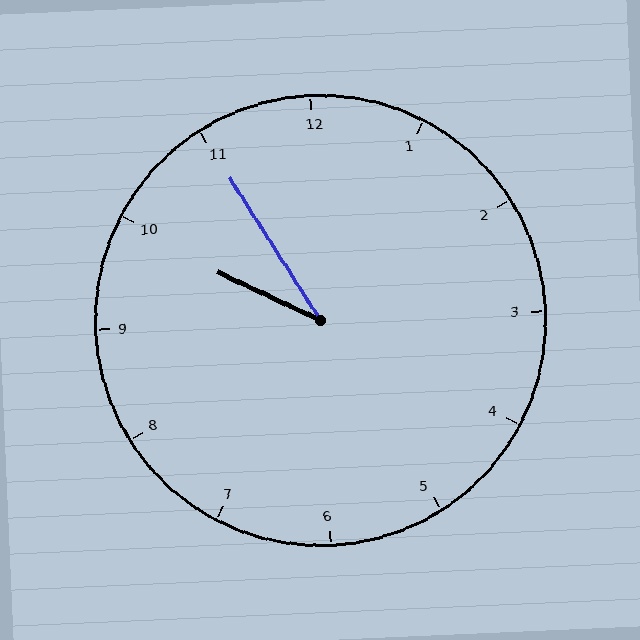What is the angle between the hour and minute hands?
Approximately 32 degrees.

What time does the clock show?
9:55.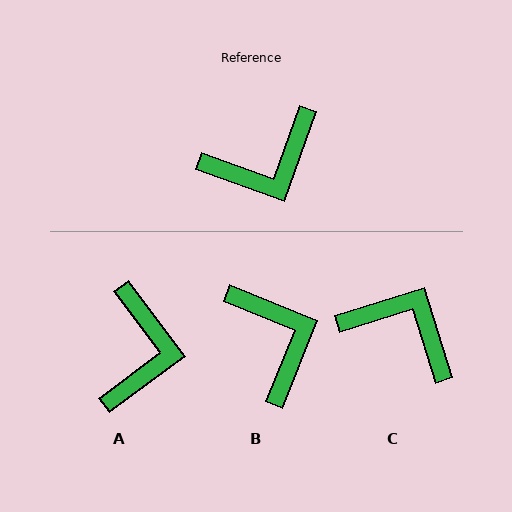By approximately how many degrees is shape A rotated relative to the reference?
Approximately 56 degrees counter-clockwise.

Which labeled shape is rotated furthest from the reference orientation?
C, about 127 degrees away.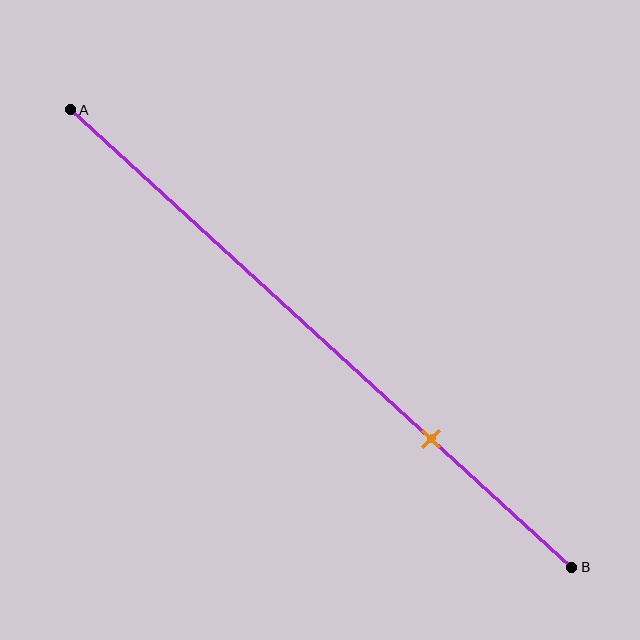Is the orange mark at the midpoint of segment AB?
No, the mark is at about 70% from A, not at the 50% midpoint.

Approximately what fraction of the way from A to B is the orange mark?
The orange mark is approximately 70% of the way from A to B.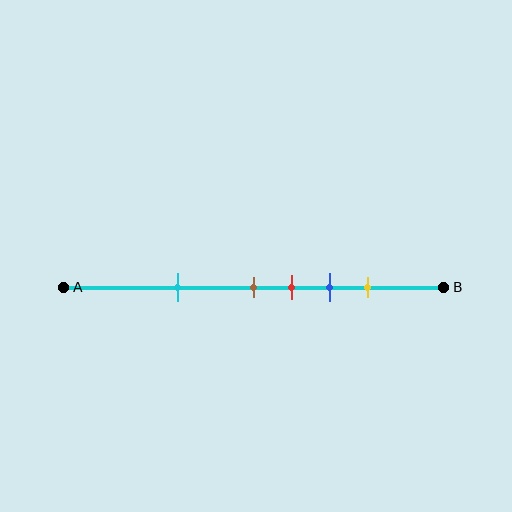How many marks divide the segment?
There are 5 marks dividing the segment.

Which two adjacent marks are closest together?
The brown and red marks are the closest adjacent pair.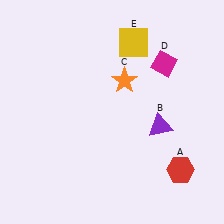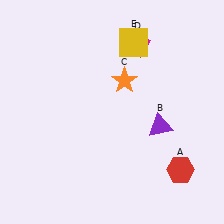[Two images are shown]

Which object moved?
The magenta diamond (D) moved left.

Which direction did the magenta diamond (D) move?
The magenta diamond (D) moved left.